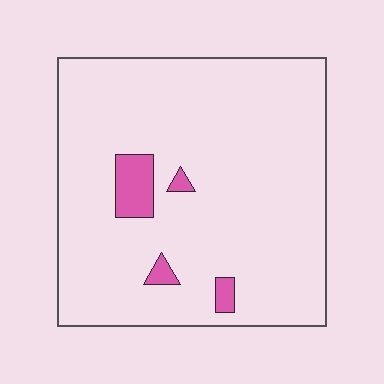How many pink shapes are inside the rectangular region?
4.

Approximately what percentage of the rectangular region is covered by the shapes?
Approximately 5%.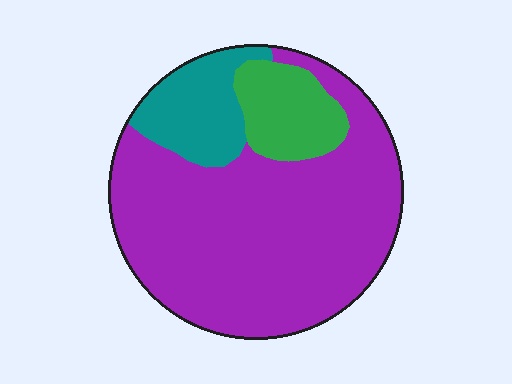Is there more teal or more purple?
Purple.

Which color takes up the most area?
Purple, at roughly 75%.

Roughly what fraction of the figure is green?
Green covers roughly 15% of the figure.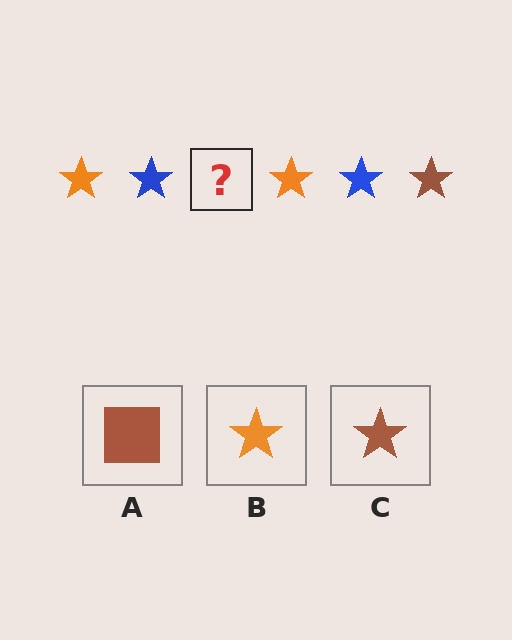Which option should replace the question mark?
Option C.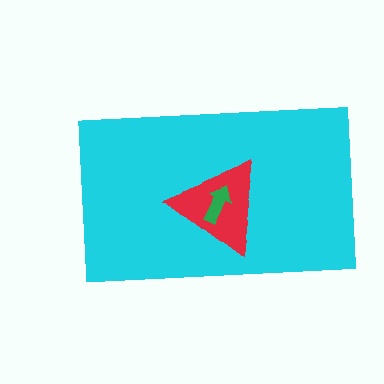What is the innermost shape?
The green arrow.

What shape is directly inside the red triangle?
The green arrow.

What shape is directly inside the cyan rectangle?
The red triangle.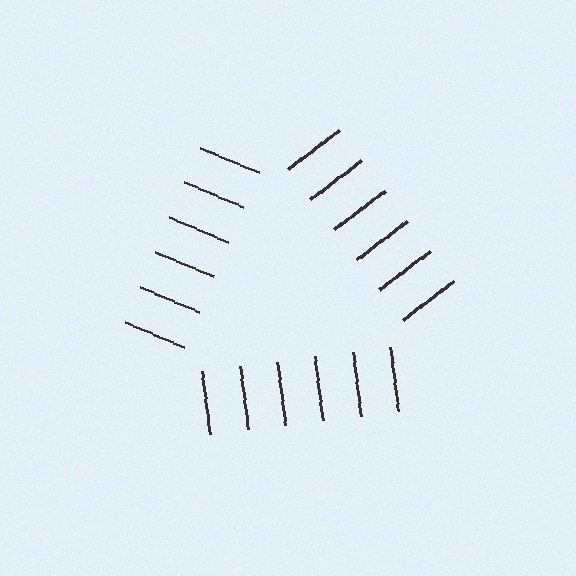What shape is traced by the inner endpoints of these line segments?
An illusory triangle — the line segments terminate on its edges but no continuous stroke is drawn.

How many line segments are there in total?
18 — 6 along each of the 3 edges.